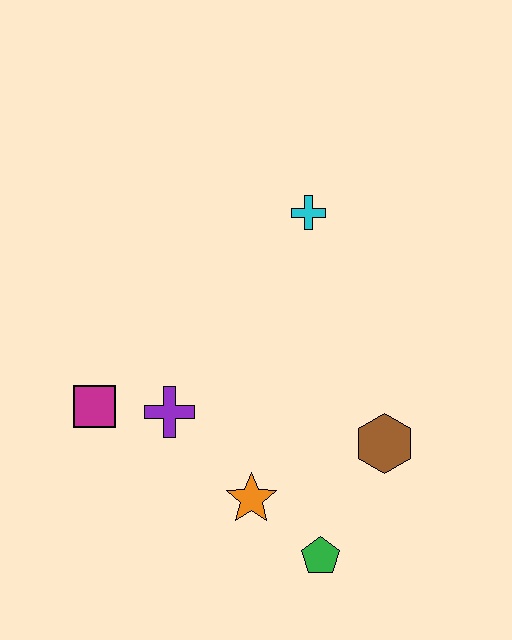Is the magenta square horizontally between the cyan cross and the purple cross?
No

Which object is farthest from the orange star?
The cyan cross is farthest from the orange star.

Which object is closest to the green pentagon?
The orange star is closest to the green pentagon.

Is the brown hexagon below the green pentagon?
No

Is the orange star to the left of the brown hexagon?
Yes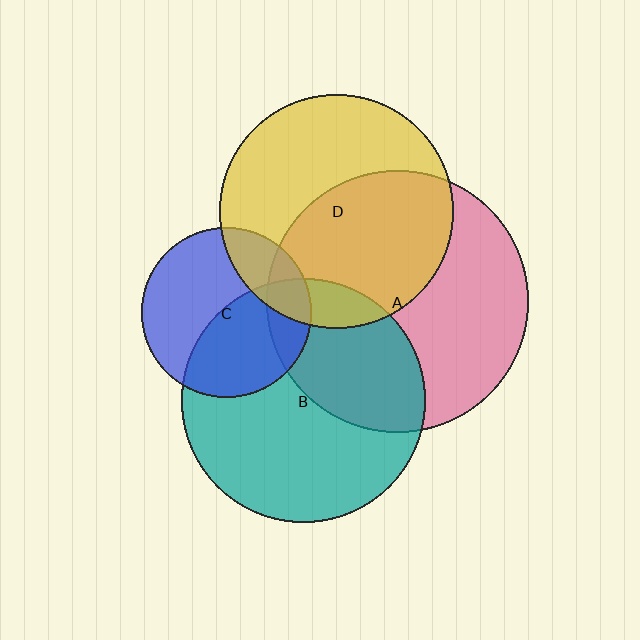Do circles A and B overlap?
Yes.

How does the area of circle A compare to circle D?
Approximately 1.3 times.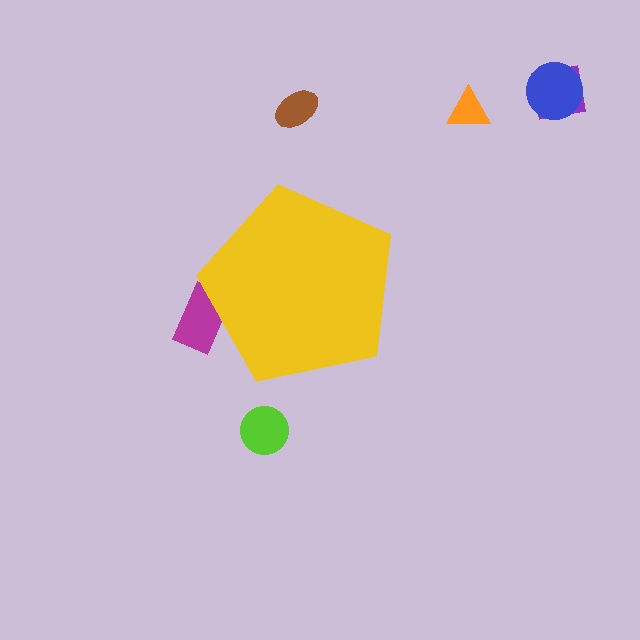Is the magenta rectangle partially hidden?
Yes, the magenta rectangle is partially hidden behind the yellow pentagon.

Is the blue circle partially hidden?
No, the blue circle is fully visible.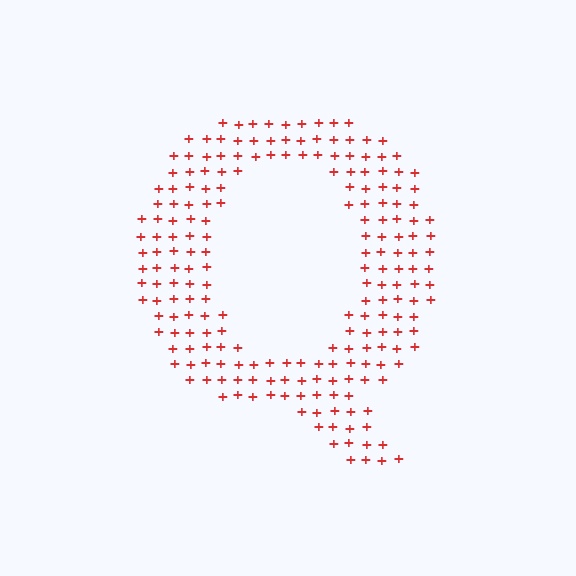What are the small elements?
The small elements are plus signs.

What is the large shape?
The large shape is the letter Q.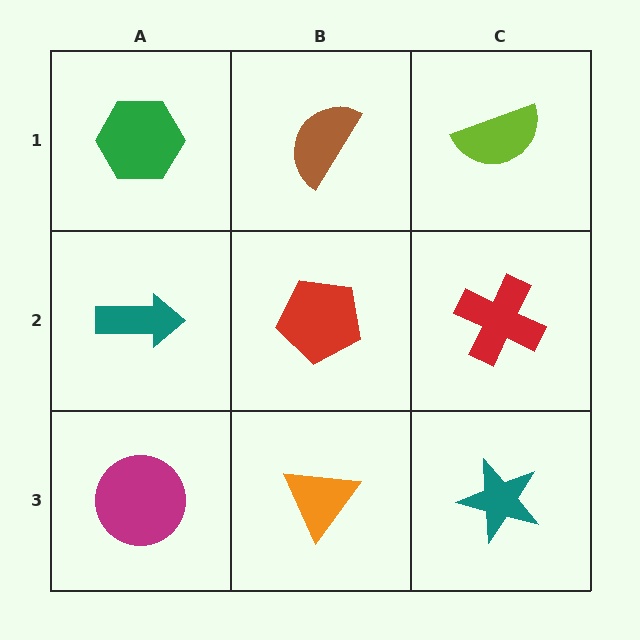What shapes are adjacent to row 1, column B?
A red pentagon (row 2, column B), a green hexagon (row 1, column A), a lime semicircle (row 1, column C).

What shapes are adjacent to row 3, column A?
A teal arrow (row 2, column A), an orange triangle (row 3, column B).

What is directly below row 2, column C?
A teal star.